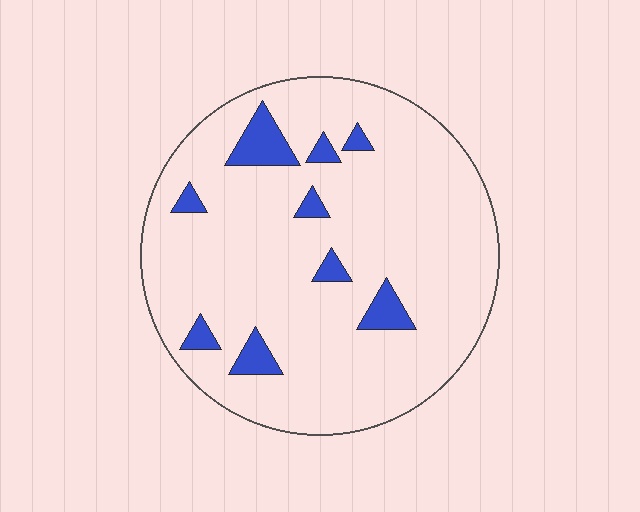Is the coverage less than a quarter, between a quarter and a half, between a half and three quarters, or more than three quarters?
Less than a quarter.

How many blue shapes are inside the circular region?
9.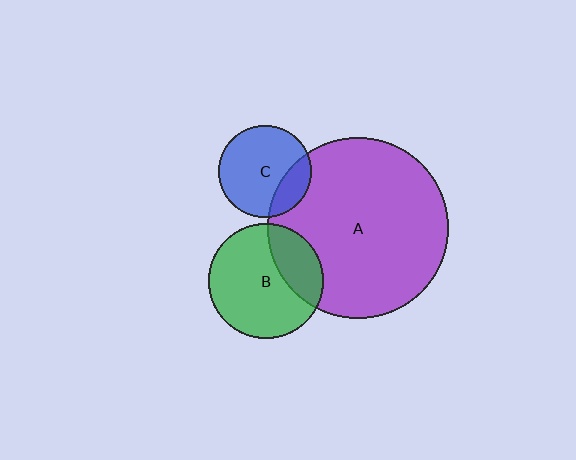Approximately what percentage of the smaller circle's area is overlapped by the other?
Approximately 20%.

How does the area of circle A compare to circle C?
Approximately 3.8 times.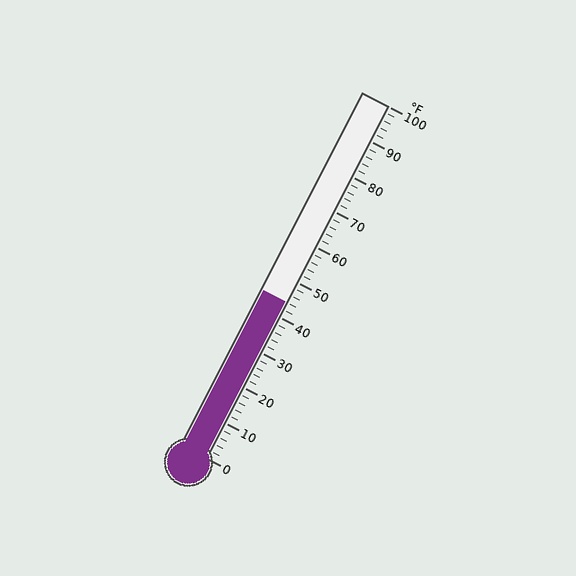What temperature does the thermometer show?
The thermometer shows approximately 44°F.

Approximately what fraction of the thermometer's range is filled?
The thermometer is filled to approximately 45% of its range.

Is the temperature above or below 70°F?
The temperature is below 70°F.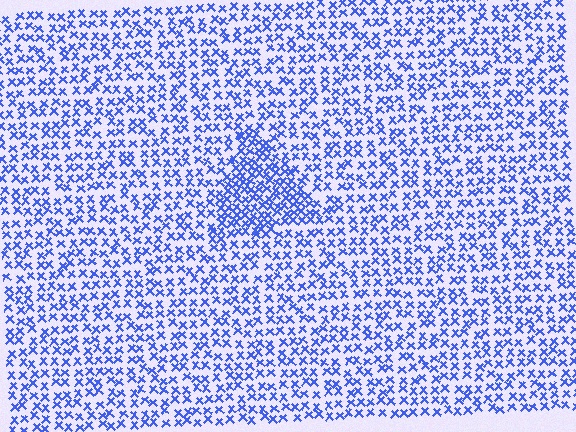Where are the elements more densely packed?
The elements are more densely packed inside the triangle boundary.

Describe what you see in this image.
The image contains small blue elements arranged at two different densities. A triangle-shaped region is visible where the elements are more densely packed than the surrounding area.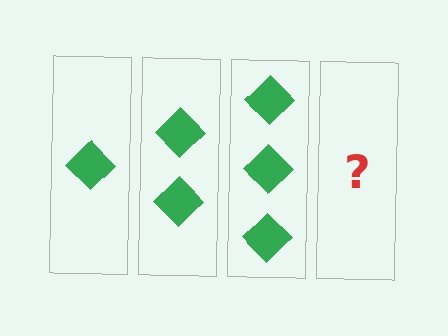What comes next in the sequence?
The next element should be 4 diamonds.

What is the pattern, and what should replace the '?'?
The pattern is that each step adds one more diamond. The '?' should be 4 diamonds.